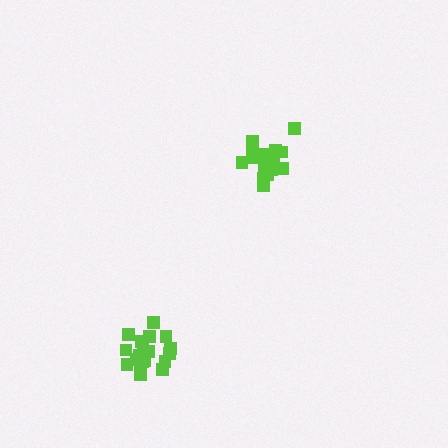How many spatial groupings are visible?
There are 2 spatial groupings.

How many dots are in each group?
Group 1: 20 dots, Group 2: 17 dots (37 total).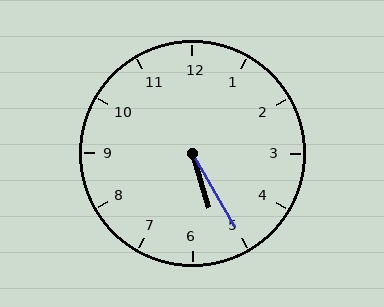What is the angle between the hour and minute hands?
Approximately 12 degrees.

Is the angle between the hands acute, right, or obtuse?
It is acute.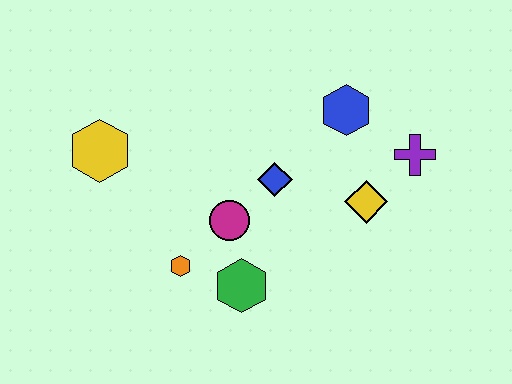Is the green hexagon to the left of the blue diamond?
Yes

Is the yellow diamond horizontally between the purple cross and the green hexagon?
Yes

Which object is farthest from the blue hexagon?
The yellow hexagon is farthest from the blue hexagon.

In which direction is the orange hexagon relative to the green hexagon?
The orange hexagon is to the left of the green hexagon.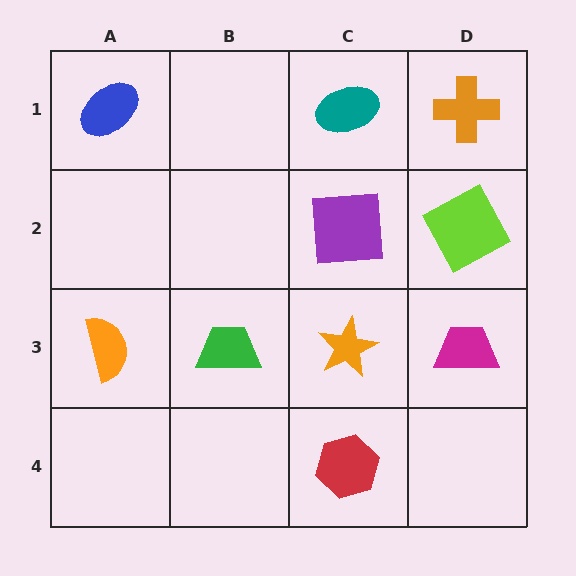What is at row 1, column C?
A teal ellipse.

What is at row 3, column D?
A magenta trapezoid.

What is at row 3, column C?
An orange star.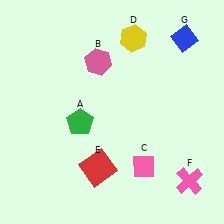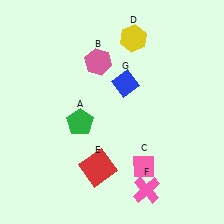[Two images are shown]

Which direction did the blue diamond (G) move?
The blue diamond (G) moved left.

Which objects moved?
The objects that moved are: the pink cross (F), the blue diamond (G).